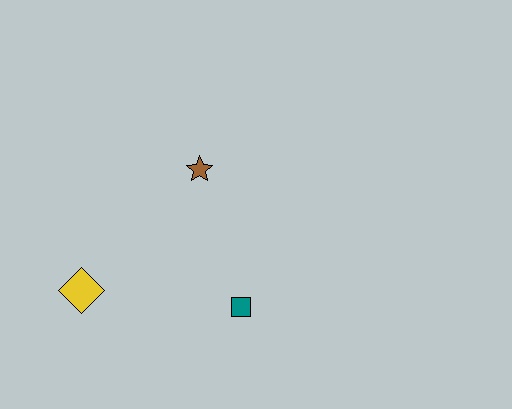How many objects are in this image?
There are 3 objects.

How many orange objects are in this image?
There are no orange objects.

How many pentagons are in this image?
There are no pentagons.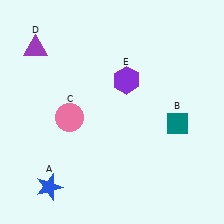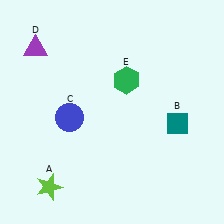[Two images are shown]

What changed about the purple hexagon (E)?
In Image 1, E is purple. In Image 2, it changed to green.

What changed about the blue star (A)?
In Image 1, A is blue. In Image 2, it changed to lime.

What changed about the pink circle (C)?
In Image 1, C is pink. In Image 2, it changed to blue.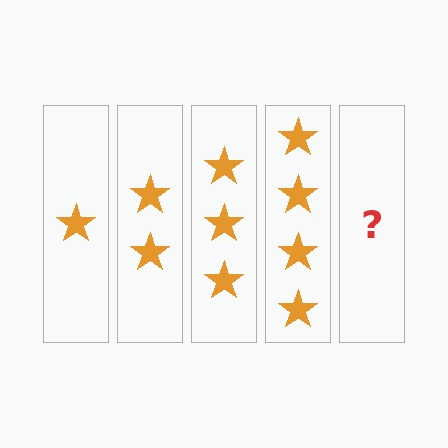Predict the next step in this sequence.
The next step is 5 stars.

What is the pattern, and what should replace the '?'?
The pattern is that each step adds one more star. The '?' should be 5 stars.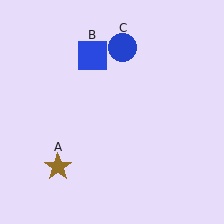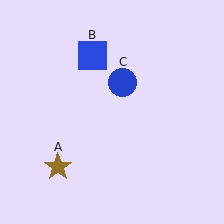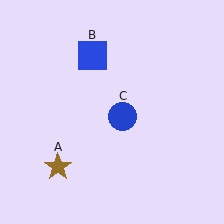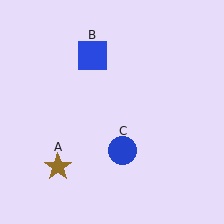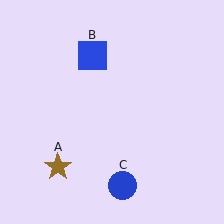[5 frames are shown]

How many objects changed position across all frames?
1 object changed position: blue circle (object C).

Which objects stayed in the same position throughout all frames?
Brown star (object A) and blue square (object B) remained stationary.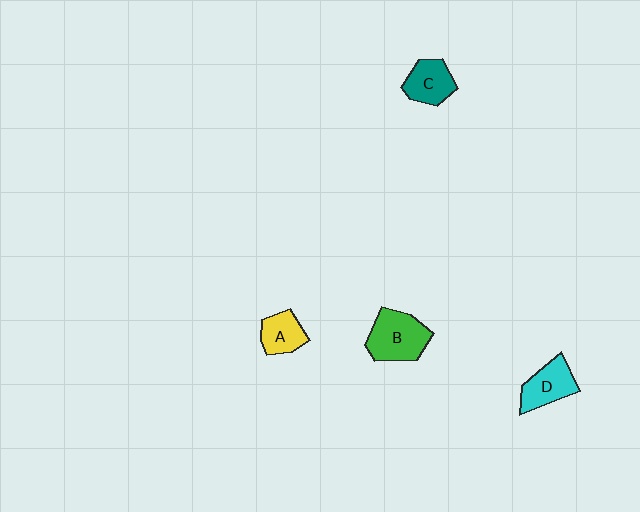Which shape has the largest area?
Shape B (green).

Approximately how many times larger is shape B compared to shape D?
Approximately 1.3 times.